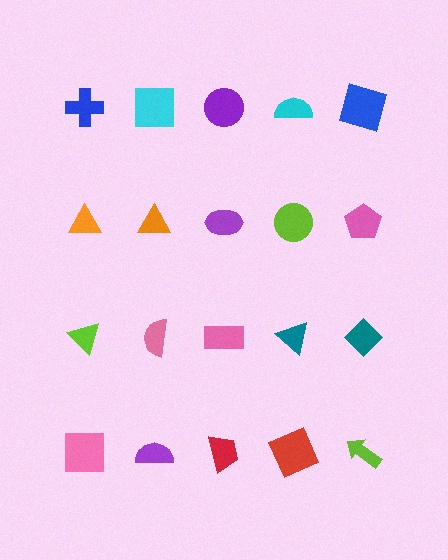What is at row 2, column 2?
An orange triangle.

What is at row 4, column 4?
A red square.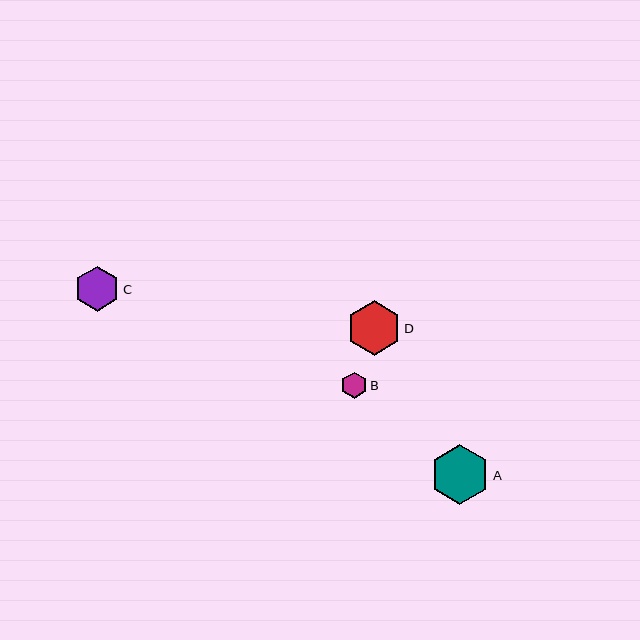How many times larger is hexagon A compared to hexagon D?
Hexagon A is approximately 1.1 times the size of hexagon D.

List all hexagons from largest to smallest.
From largest to smallest: A, D, C, B.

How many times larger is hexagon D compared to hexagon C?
Hexagon D is approximately 1.2 times the size of hexagon C.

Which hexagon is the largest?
Hexagon A is the largest with a size of approximately 60 pixels.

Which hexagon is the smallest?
Hexagon B is the smallest with a size of approximately 26 pixels.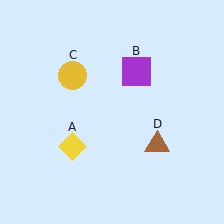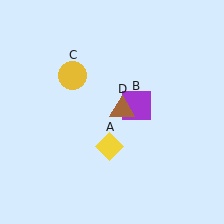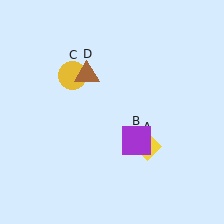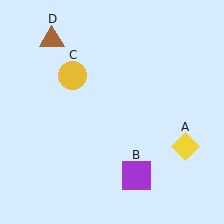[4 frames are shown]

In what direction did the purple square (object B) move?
The purple square (object B) moved down.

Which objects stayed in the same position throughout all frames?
Yellow circle (object C) remained stationary.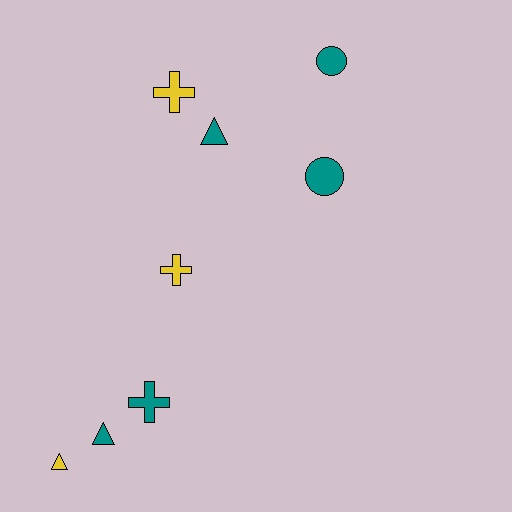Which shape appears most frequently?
Cross, with 3 objects.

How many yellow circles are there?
There are no yellow circles.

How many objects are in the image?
There are 8 objects.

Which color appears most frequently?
Teal, with 5 objects.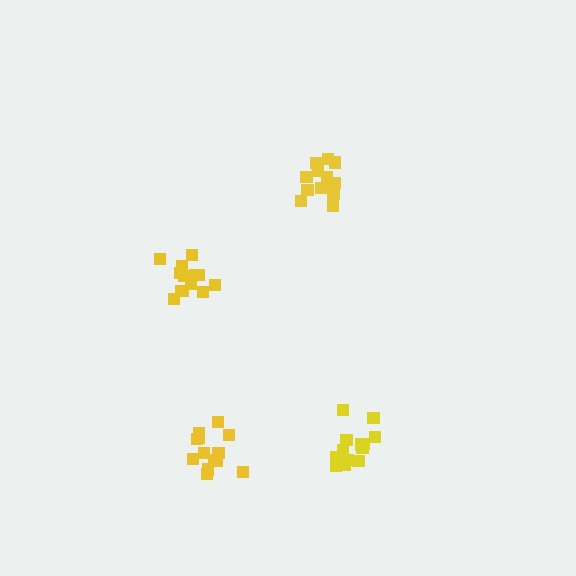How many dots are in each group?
Group 1: 16 dots, Group 2: 14 dots, Group 3: 13 dots, Group 4: 13 dots (56 total).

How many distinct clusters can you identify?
There are 4 distinct clusters.